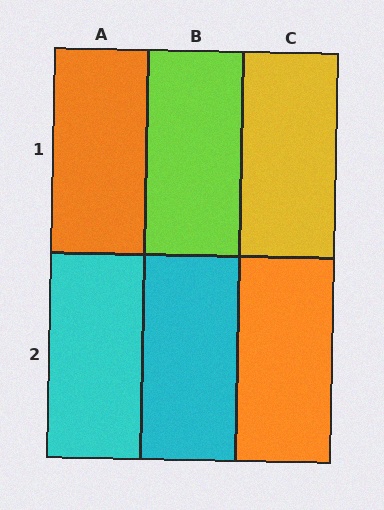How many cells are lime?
1 cell is lime.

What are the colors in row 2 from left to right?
Cyan, cyan, orange.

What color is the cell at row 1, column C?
Yellow.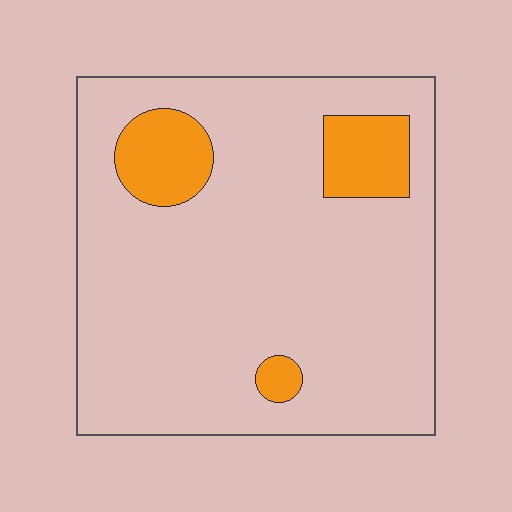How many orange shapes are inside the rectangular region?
3.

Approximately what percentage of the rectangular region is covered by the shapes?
Approximately 15%.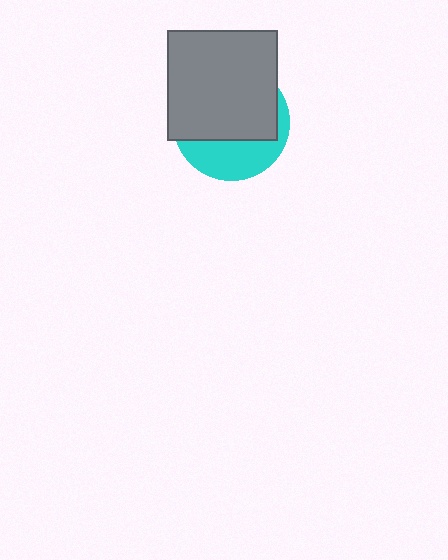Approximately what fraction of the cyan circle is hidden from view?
Roughly 65% of the cyan circle is hidden behind the gray rectangle.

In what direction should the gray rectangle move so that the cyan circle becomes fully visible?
The gray rectangle should move up. That is the shortest direction to clear the overlap and leave the cyan circle fully visible.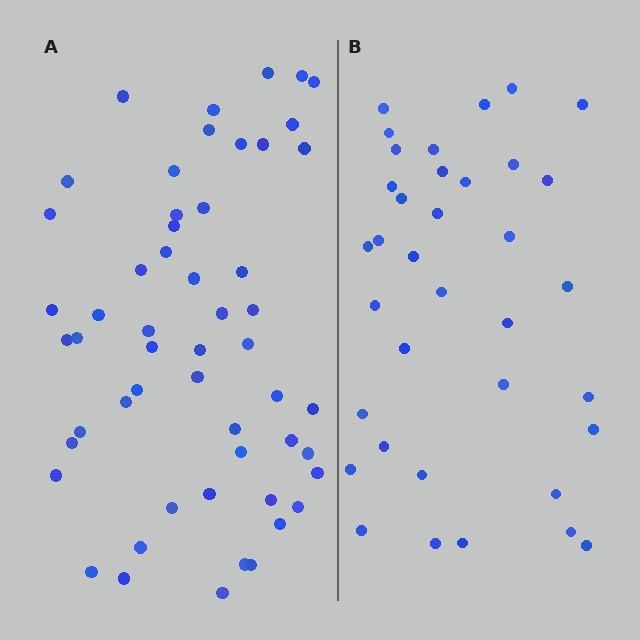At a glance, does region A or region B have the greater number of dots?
Region A (the left region) has more dots.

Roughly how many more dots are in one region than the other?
Region A has approximately 20 more dots than region B.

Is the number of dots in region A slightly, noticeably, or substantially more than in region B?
Region A has substantially more. The ratio is roughly 1.5 to 1.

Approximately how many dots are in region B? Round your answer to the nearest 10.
About 40 dots. (The exact count is 36, which rounds to 40.)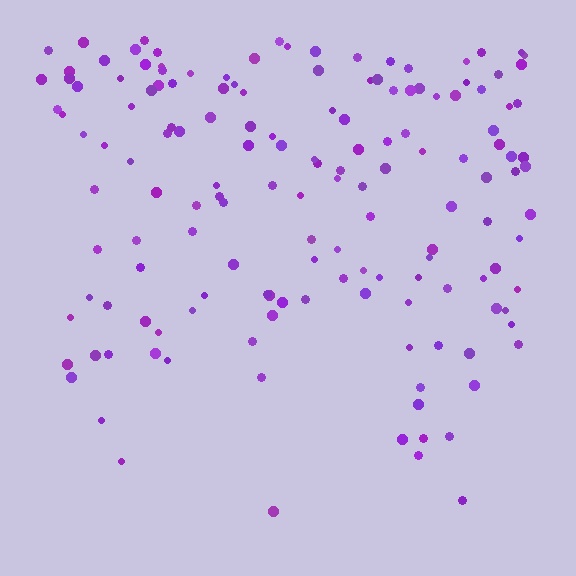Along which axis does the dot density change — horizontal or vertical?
Vertical.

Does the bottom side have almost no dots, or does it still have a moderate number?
Still a moderate number, just noticeably fewer than the top.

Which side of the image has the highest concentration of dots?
The top.